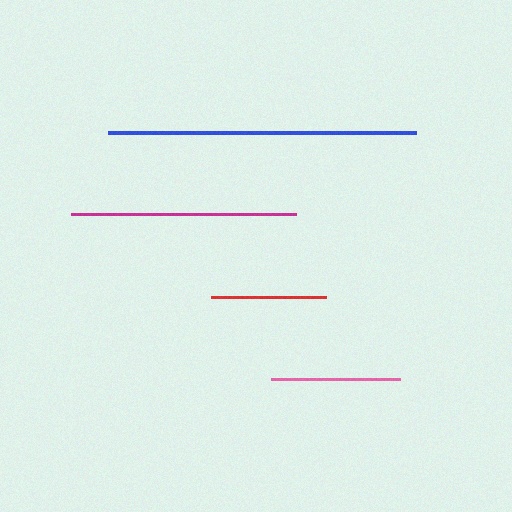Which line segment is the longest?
The blue line is the longest at approximately 308 pixels.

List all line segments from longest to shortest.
From longest to shortest: blue, magenta, pink, red.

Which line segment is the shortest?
The red line is the shortest at approximately 115 pixels.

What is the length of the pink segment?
The pink segment is approximately 129 pixels long.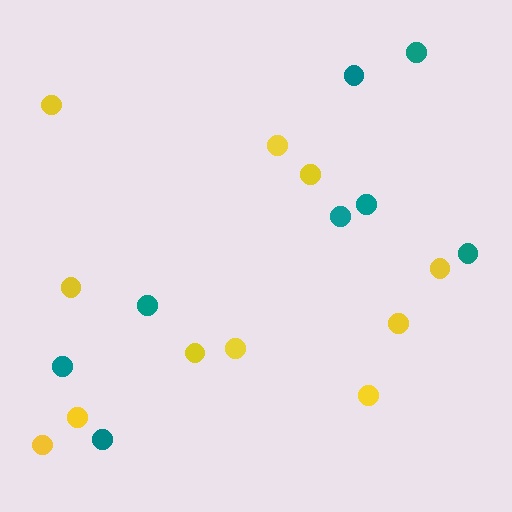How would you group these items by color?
There are 2 groups: one group of yellow circles (11) and one group of teal circles (8).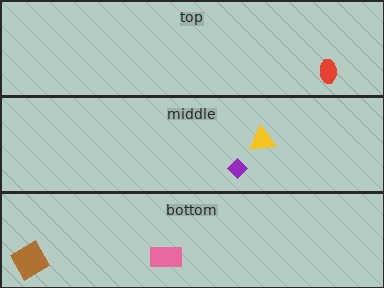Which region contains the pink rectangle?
The bottom region.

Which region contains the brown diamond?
The bottom region.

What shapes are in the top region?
The red ellipse.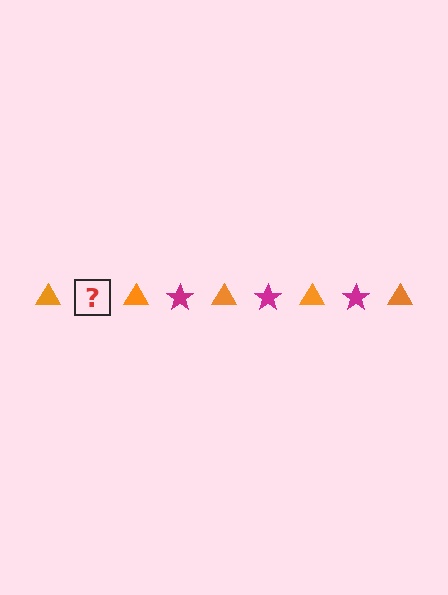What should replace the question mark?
The question mark should be replaced with a magenta star.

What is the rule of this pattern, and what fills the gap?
The rule is that the pattern alternates between orange triangle and magenta star. The gap should be filled with a magenta star.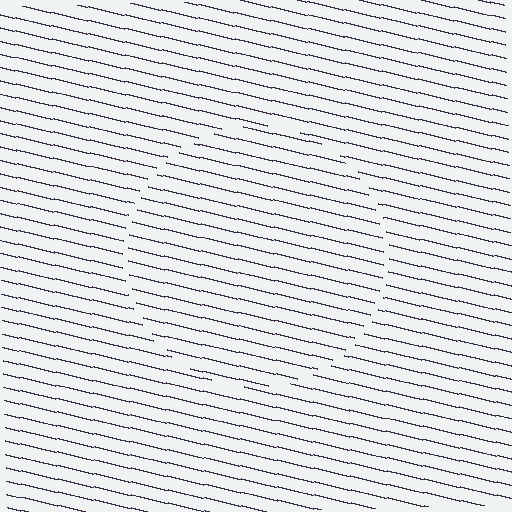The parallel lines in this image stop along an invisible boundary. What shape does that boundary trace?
An illusory circle. The interior of the shape contains the same grating, shifted by half a period — the contour is defined by the phase discontinuity where line-ends from the inner and outer gratings abut.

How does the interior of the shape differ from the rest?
The interior of the shape contains the same grating, shifted by half a period — the contour is defined by the phase discontinuity where line-ends from the inner and outer gratings abut.